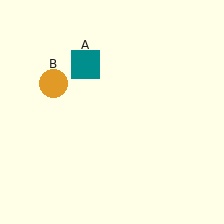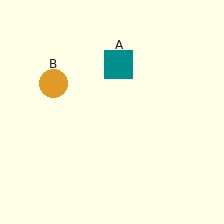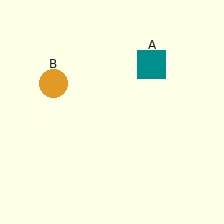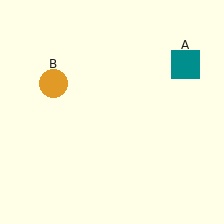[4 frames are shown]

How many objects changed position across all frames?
1 object changed position: teal square (object A).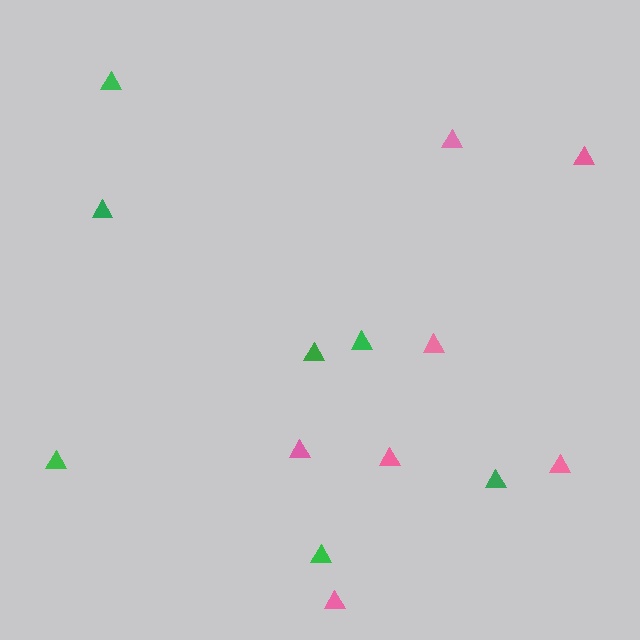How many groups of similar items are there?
There are 2 groups: one group of green triangles (7) and one group of pink triangles (7).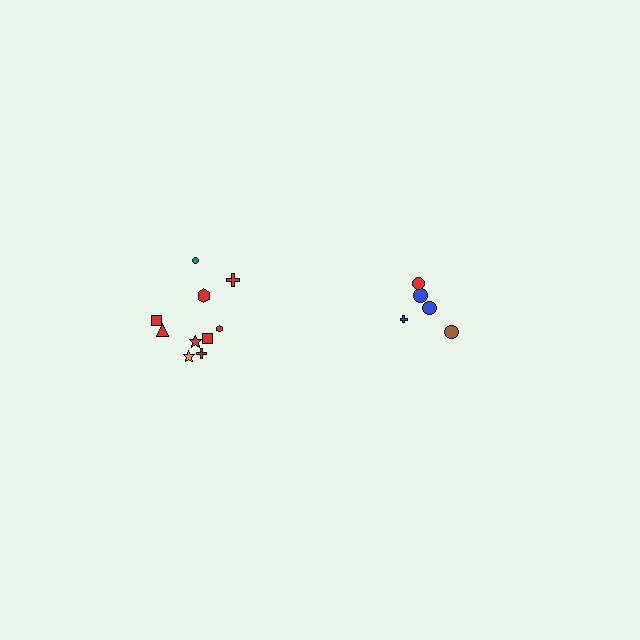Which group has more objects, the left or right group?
The left group.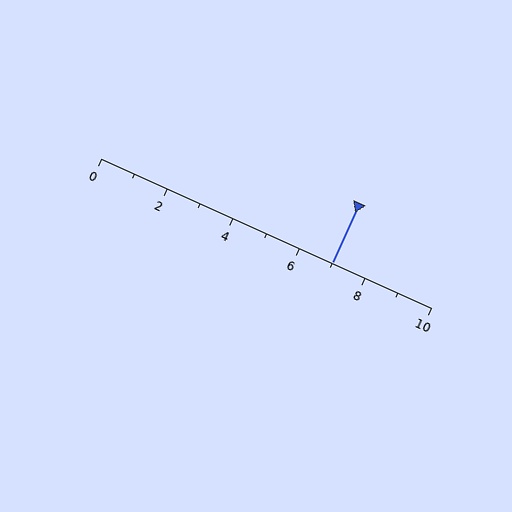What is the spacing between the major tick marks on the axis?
The major ticks are spaced 2 apart.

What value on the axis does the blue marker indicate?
The marker indicates approximately 7.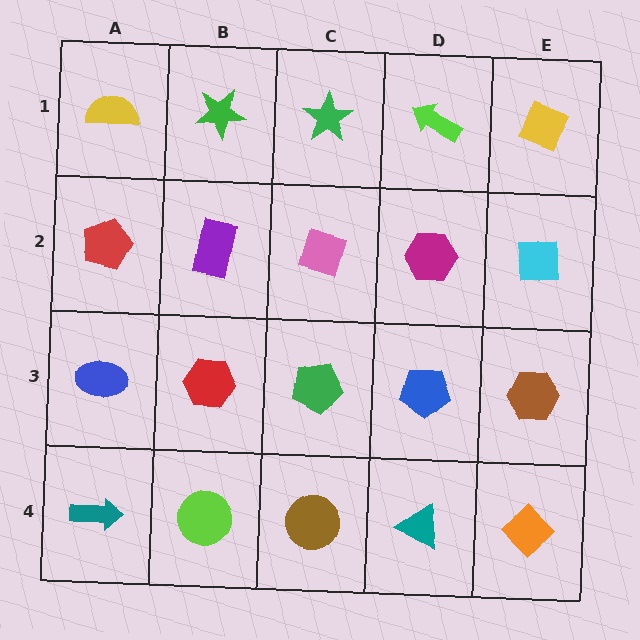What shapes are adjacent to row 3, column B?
A purple rectangle (row 2, column B), a lime circle (row 4, column B), a blue ellipse (row 3, column A), a green pentagon (row 3, column C).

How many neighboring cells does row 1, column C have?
3.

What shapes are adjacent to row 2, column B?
A green star (row 1, column B), a red hexagon (row 3, column B), a red pentagon (row 2, column A), a pink diamond (row 2, column C).